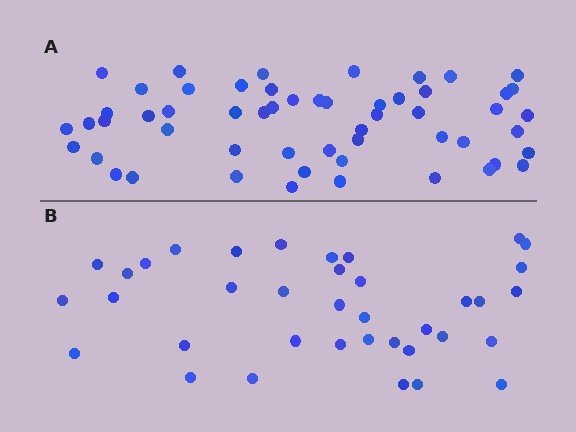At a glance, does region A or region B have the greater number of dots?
Region A (the top region) has more dots.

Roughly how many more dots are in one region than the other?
Region A has approximately 20 more dots than region B.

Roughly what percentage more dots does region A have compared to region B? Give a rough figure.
About 50% more.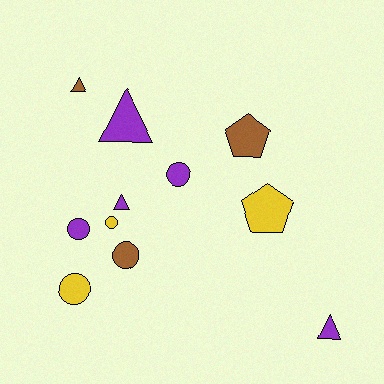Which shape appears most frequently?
Circle, with 5 objects.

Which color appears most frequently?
Purple, with 5 objects.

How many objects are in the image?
There are 11 objects.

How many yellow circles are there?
There are 2 yellow circles.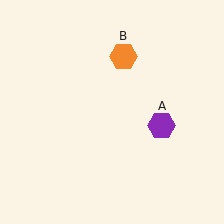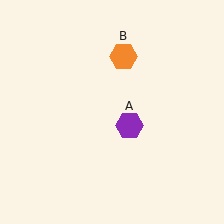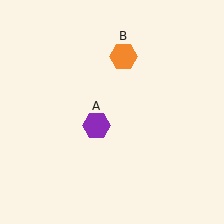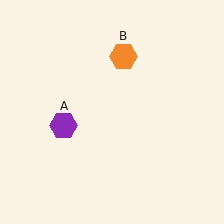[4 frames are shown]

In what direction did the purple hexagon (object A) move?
The purple hexagon (object A) moved left.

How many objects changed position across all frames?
1 object changed position: purple hexagon (object A).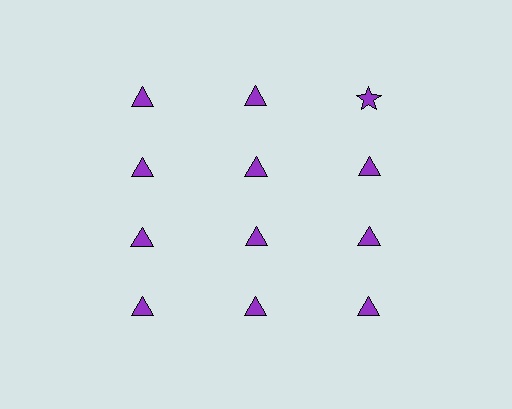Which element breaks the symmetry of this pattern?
The purple star in the top row, center column breaks the symmetry. All other shapes are purple triangles.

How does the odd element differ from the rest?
It has a different shape: star instead of triangle.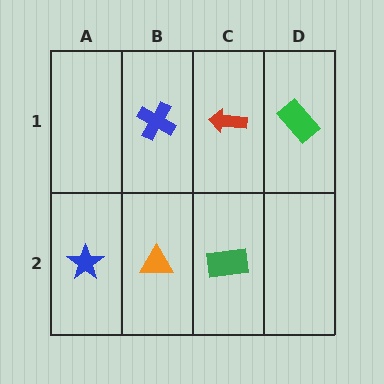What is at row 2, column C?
A green rectangle.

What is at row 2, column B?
An orange triangle.